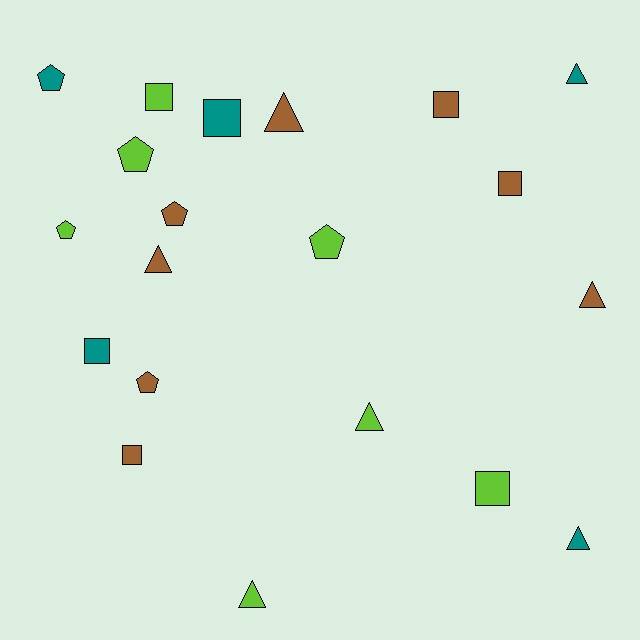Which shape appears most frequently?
Square, with 7 objects.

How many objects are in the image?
There are 20 objects.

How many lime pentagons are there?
There are 3 lime pentagons.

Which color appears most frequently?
Brown, with 8 objects.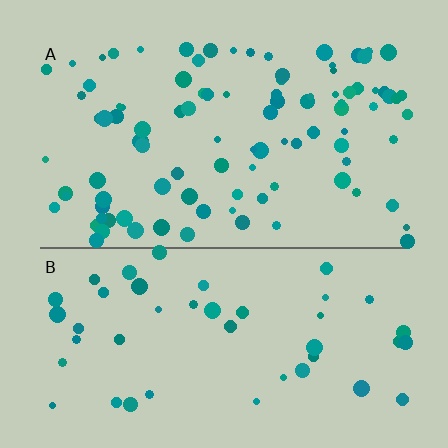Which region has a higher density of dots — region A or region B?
A (the top).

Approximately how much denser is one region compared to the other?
Approximately 2.0× — region A over region B.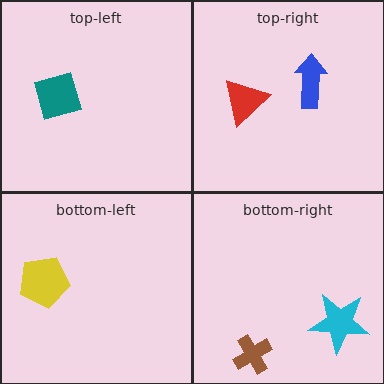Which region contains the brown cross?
The bottom-right region.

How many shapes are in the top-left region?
1.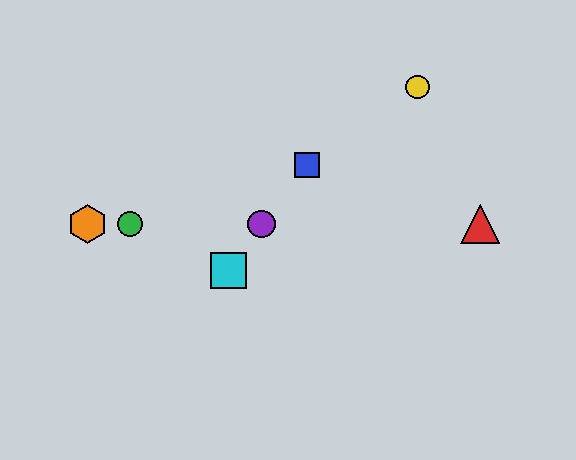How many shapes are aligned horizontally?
4 shapes (the red triangle, the green circle, the purple circle, the orange hexagon) are aligned horizontally.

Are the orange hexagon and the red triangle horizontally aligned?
Yes, both are at y≈224.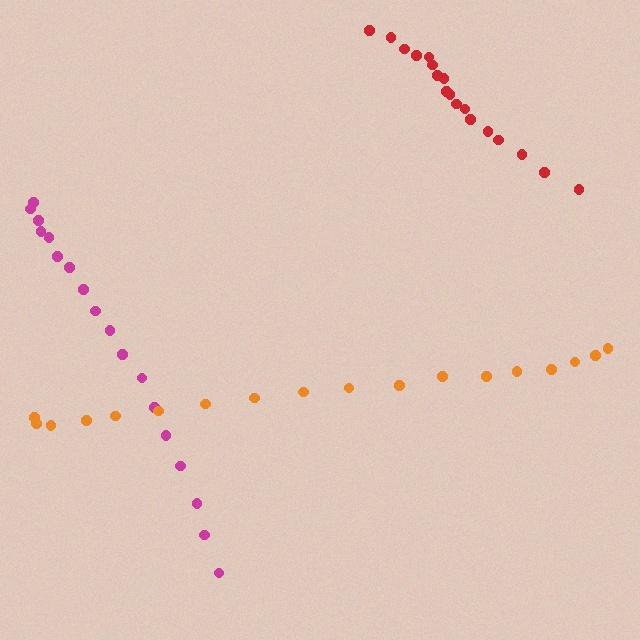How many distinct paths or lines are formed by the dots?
There are 3 distinct paths.